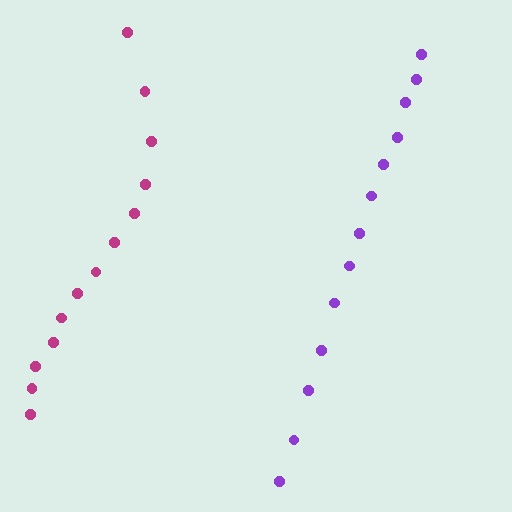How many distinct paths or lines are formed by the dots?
There are 2 distinct paths.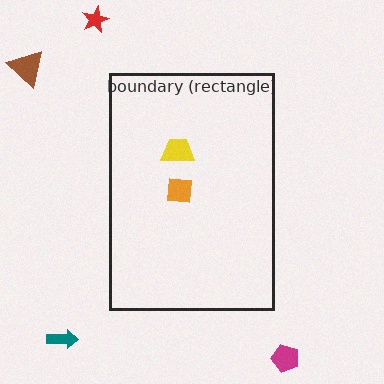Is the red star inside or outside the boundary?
Outside.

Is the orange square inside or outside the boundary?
Inside.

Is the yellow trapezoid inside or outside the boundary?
Inside.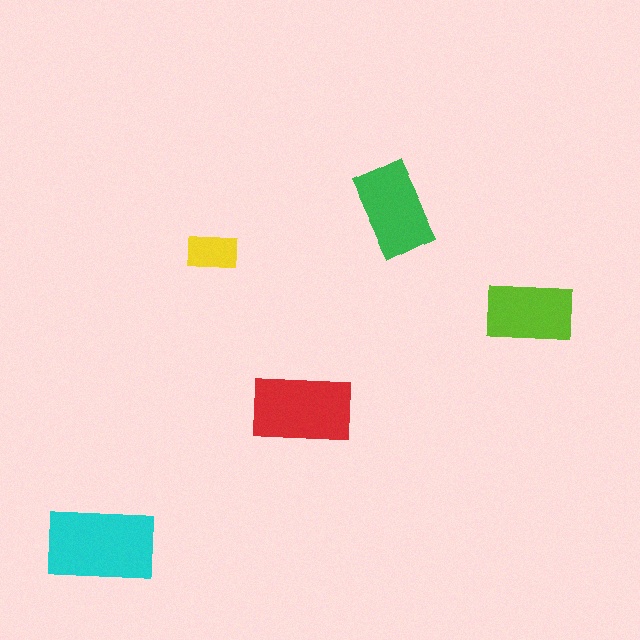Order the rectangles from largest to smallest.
the cyan one, the red one, the green one, the lime one, the yellow one.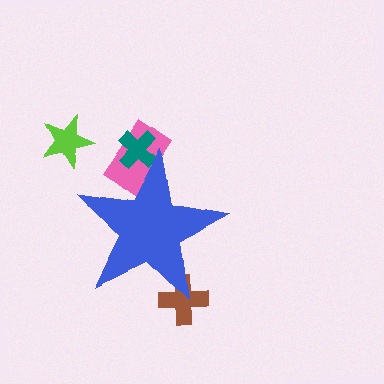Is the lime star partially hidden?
No, the lime star is fully visible.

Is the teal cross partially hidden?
Yes, the teal cross is partially hidden behind the blue star.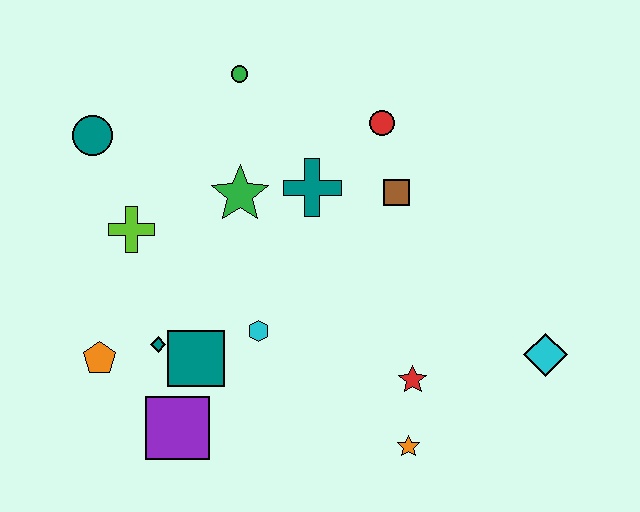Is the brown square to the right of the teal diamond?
Yes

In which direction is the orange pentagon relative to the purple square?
The orange pentagon is to the left of the purple square.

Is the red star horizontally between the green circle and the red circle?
No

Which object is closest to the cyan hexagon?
The teal square is closest to the cyan hexagon.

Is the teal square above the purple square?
Yes